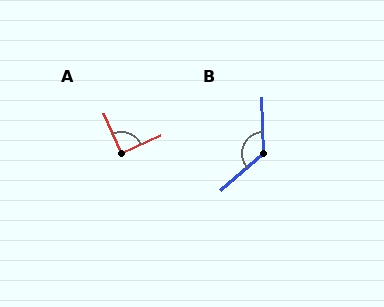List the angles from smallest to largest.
A (89°), B (130°).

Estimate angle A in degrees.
Approximately 89 degrees.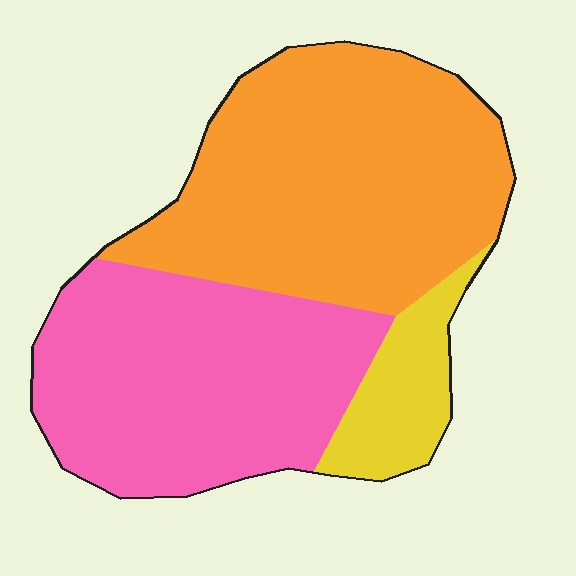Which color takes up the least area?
Yellow, at roughly 10%.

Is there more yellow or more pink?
Pink.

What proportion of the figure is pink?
Pink covers 41% of the figure.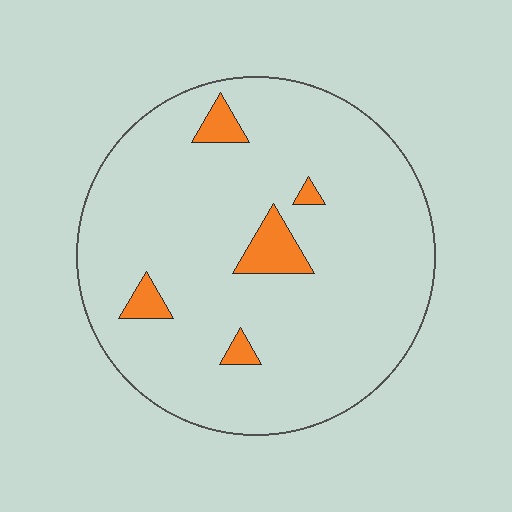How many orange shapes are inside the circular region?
5.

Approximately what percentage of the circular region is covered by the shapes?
Approximately 5%.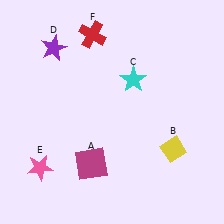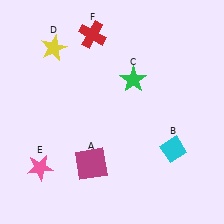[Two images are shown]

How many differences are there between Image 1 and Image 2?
There are 3 differences between the two images.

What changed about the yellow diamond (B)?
In Image 1, B is yellow. In Image 2, it changed to cyan.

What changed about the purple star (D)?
In Image 1, D is purple. In Image 2, it changed to yellow.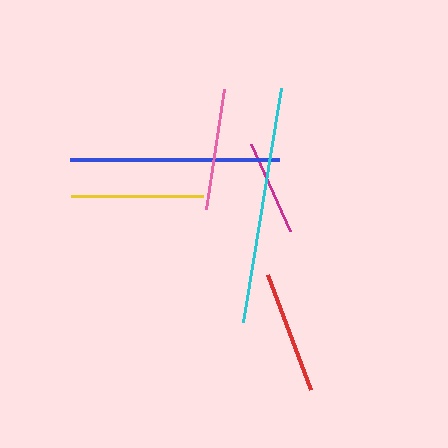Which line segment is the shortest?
The magenta line is the shortest at approximately 96 pixels.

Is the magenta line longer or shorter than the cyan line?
The cyan line is longer than the magenta line.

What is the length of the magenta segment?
The magenta segment is approximately 96 pixels long.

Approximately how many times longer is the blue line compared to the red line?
The blue line is approximately 1.7 times the length of the red line.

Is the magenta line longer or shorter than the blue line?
The blue line is longer than the magenta line.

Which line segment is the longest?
The cyan line is the longest at approximately 237 pixels.